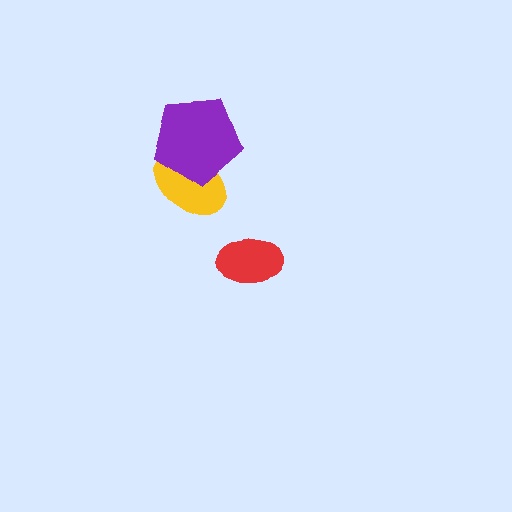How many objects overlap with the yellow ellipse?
1 object overlaps with the yellow ellipse.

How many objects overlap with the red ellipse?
0 objects overlap with the red ellipse.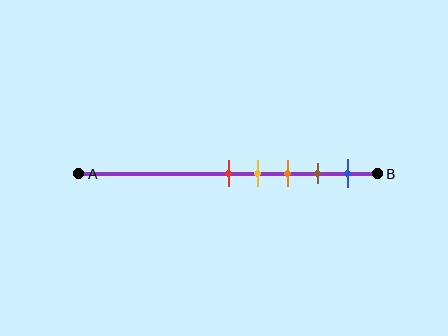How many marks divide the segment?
There are 5 marks dividing the segment.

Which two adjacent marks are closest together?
The red and yellow marks are the closest adjacent pair.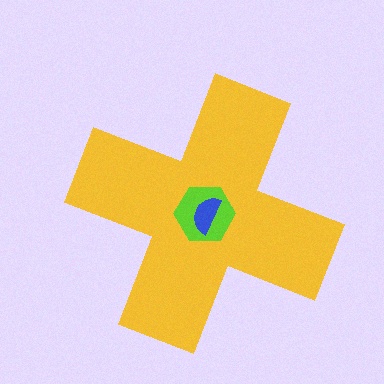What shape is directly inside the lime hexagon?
The blue semicircle.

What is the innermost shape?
The blue semicircle.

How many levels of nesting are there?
3.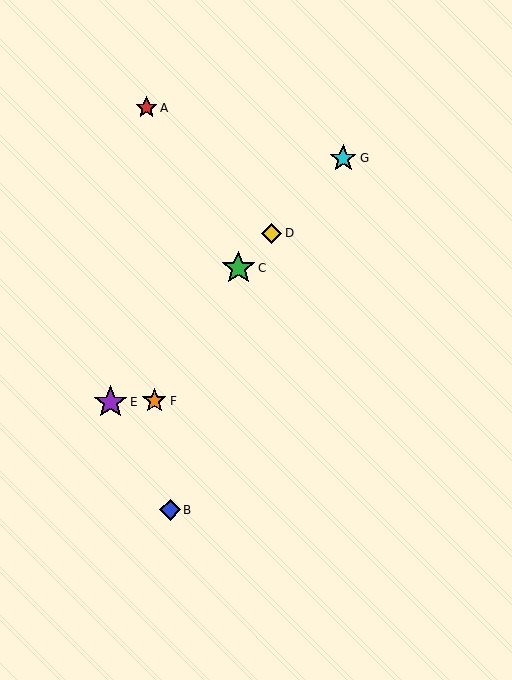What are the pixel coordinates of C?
Object C is at (238, 268).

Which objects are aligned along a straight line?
Objects C, D, E, G are aligned along a straight line.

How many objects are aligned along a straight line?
4 objects (C, D, E, G) are aligned along a straight line.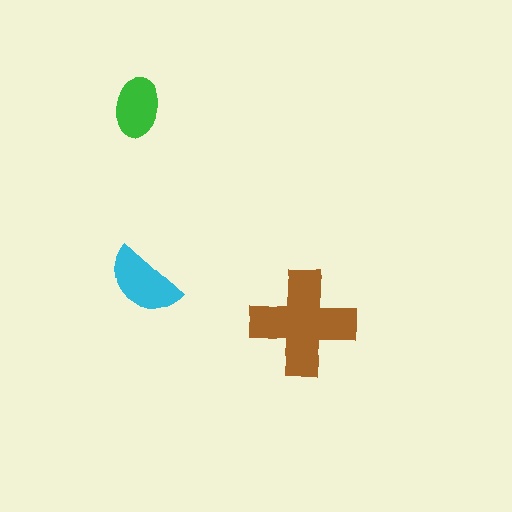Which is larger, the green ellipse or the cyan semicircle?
The cyan semicircle.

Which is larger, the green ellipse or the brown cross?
The brown cross.